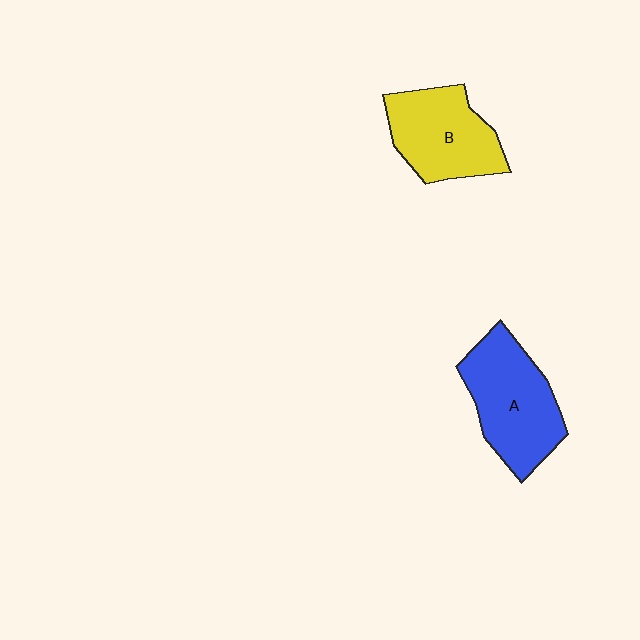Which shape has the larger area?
Shape A (blue).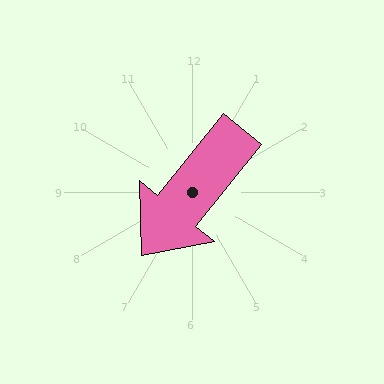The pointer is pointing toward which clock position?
Roughly 7 o'clock.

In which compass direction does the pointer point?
Southwest.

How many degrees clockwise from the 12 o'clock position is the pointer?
Approximately 219 degrees.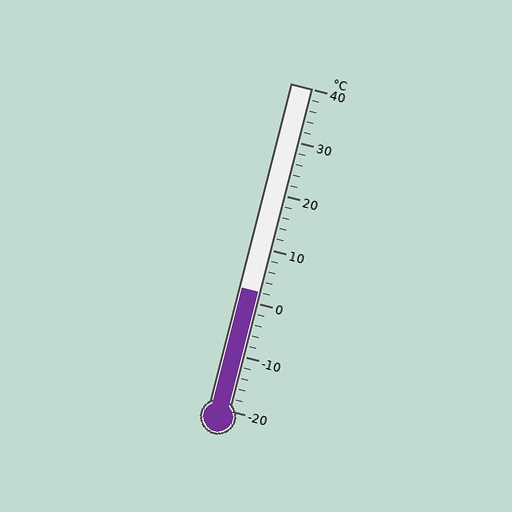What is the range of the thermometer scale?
The thermometer scale ranges from -20°C to 40°C.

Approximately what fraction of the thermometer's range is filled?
The thermometer is filled to approximately 35% of its range.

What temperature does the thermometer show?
The thermometer shows approximately 2°C.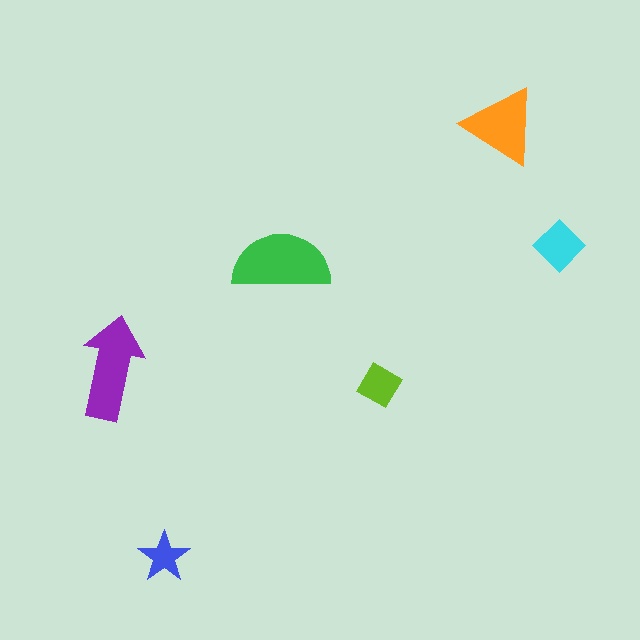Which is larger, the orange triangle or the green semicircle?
The green semicircle.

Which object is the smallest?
The blue star.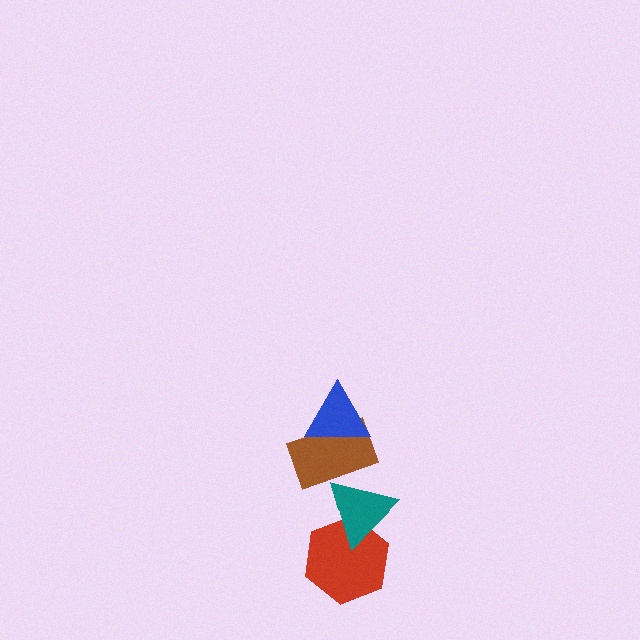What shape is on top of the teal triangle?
The brown rectangle is on top of the teal triangle.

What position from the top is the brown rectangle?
The brown rectangle is 2nd from the top.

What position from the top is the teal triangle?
The teal triangle is 3rd from the top.